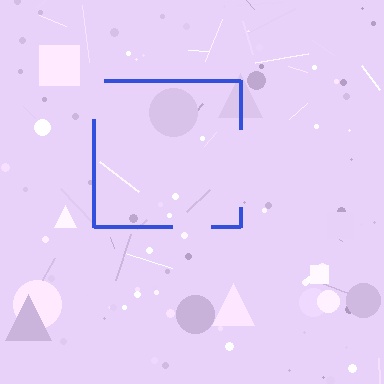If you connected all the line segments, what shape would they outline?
They would outline a square.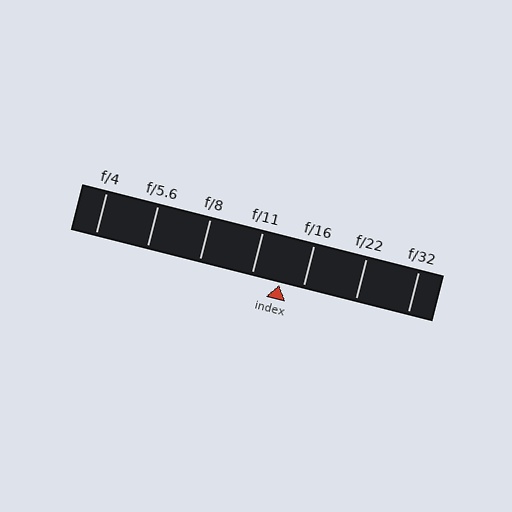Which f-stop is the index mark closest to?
The index mark is closest to f/16.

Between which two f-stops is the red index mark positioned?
The index mark is between f/11 and f/16.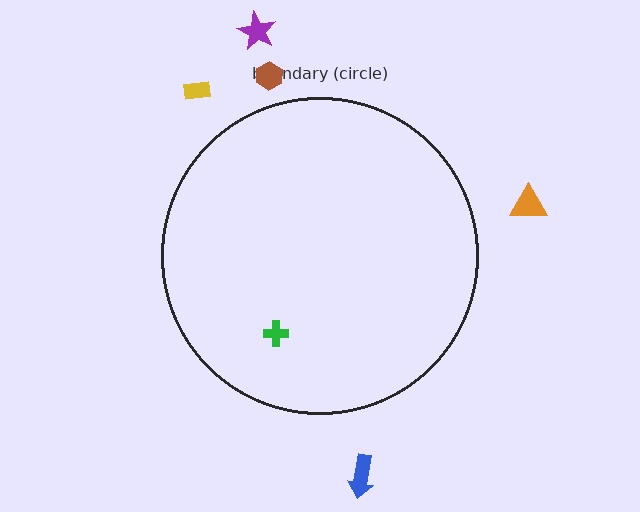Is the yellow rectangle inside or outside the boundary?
Outside.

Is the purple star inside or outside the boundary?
Outside.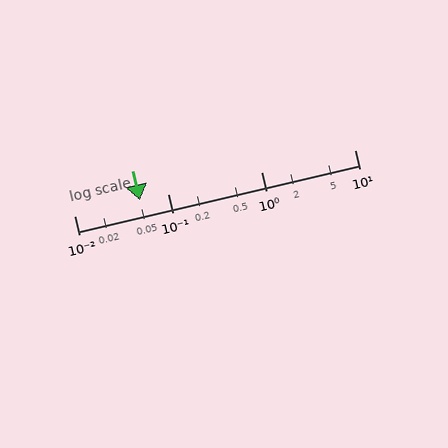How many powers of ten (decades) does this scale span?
The scale spans 3 decades, from 0.01 to 10.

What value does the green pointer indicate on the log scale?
The pointer indicates approximately 0.051.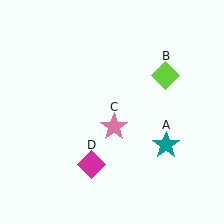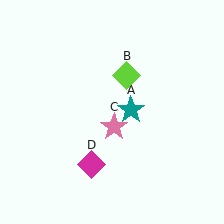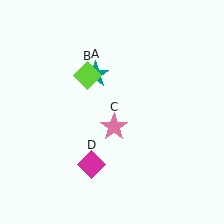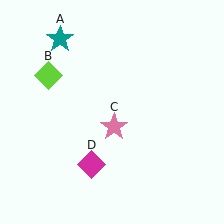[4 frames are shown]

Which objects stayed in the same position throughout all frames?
Pink star (object C) and magenta diamond (object D) remained stationary.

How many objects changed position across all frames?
2 objects changed position: teal star (object A), lime diamond (object B).